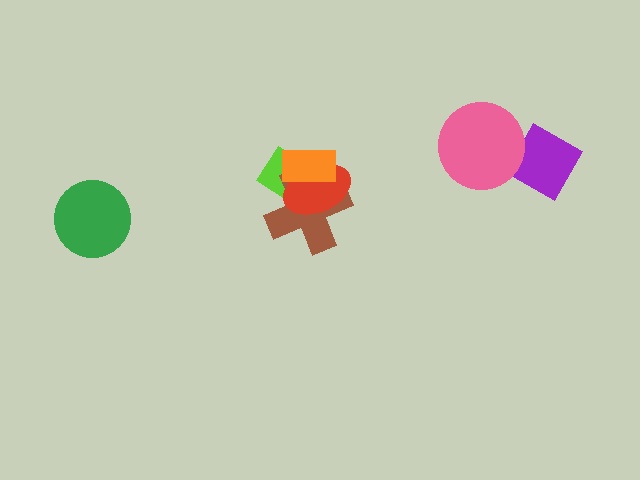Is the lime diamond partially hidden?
Yes, it is partially covered by another shape.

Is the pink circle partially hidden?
No, no other shape covers it.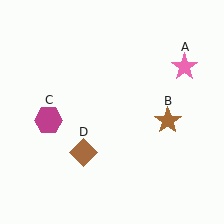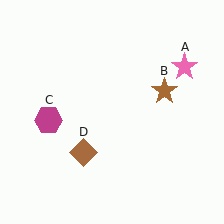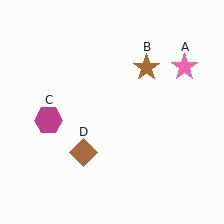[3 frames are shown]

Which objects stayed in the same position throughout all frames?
Pink star (object A) and magenta hexagon (object C) and brown diamond (object D) remained stationary.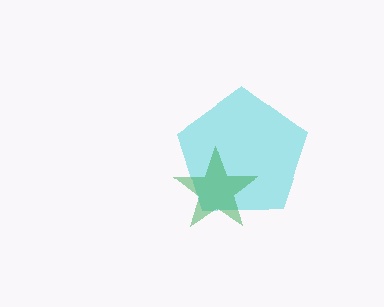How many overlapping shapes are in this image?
There are 2 overlapping shapes in the image.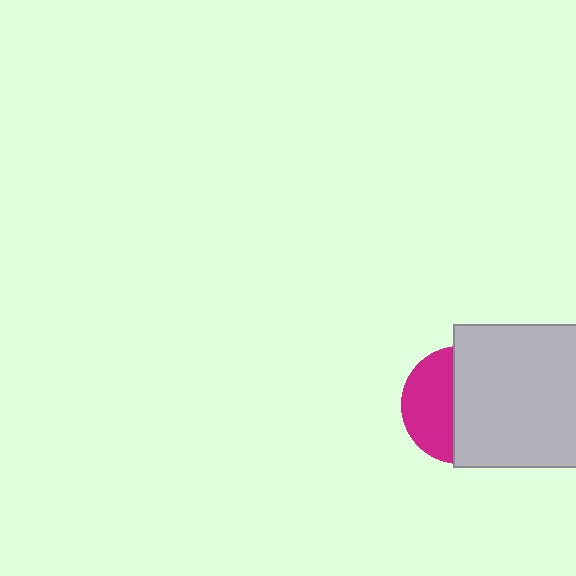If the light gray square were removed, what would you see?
You would see the complete magenta circle.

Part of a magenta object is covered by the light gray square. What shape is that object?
It is a circle.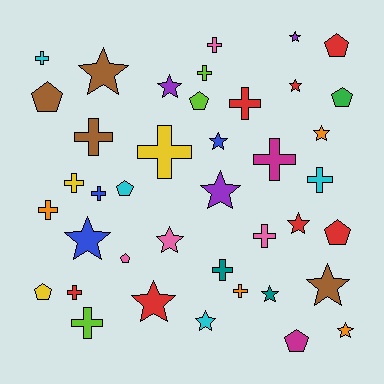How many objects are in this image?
There are 40 objects.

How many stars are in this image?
There are 15 stars.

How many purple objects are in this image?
There are 3 purple objects.